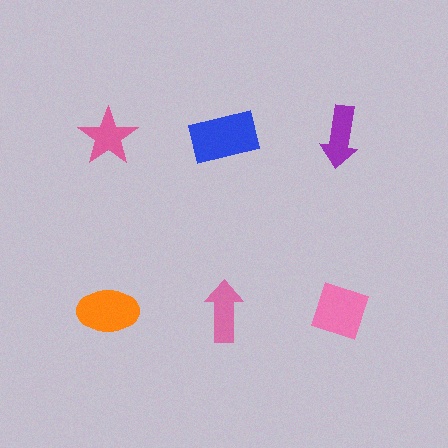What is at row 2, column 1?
An orange ellipse.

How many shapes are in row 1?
3 shapes.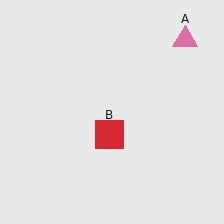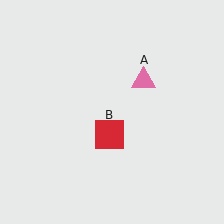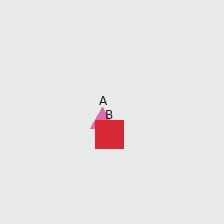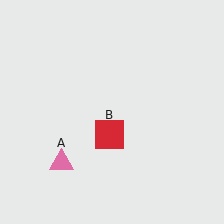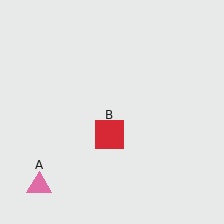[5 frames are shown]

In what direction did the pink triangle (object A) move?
The pink triangle (object A) moved down and to the left.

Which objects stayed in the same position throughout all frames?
Red square (object B) remained stationary.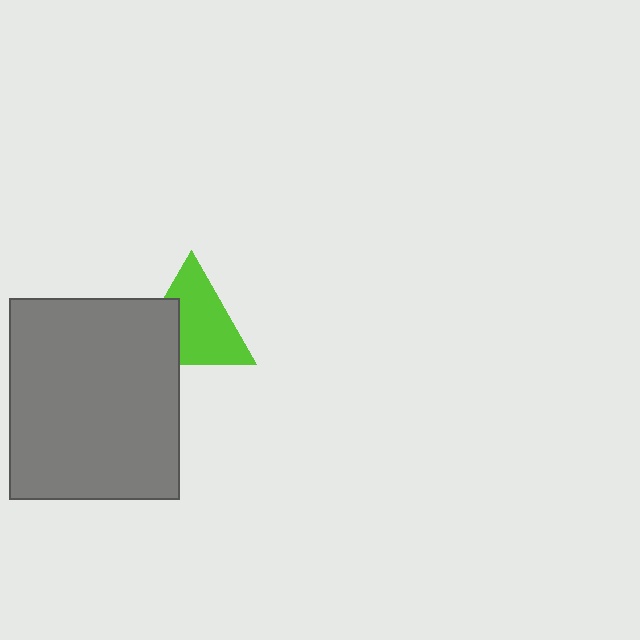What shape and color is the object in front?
The object in front is a gray rectangle.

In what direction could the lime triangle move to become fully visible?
The lime triangle could move toward the upper-right. That would shift it out from behind the gray rectangle entirely.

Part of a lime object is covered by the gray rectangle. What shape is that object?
It is a triangle.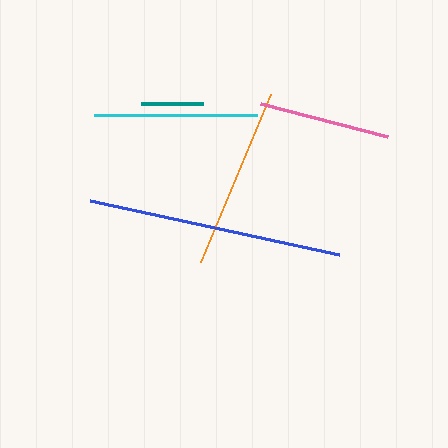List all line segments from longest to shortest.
From longest to shortest: blue, orange, cyan, pink, teal.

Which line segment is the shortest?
The teal line is the shortest at approximately 62 pixels.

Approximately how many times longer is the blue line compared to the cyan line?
The blue line is approximately 1.6 times the length of the cyan line.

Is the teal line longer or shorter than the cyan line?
The cyan line is longer than the teal line.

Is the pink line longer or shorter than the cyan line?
The cyan line is longer than the pink line.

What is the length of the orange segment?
The orange segment is approximately 182 pixels long.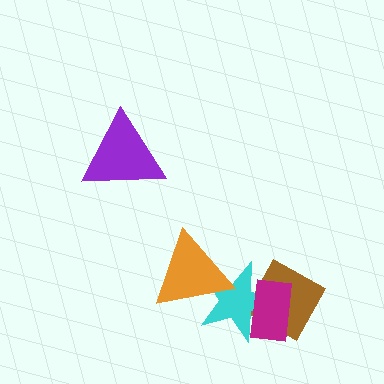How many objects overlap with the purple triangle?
0 objects overlap with the purple triangle.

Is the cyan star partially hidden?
Yes, it is partially covered by another shape.